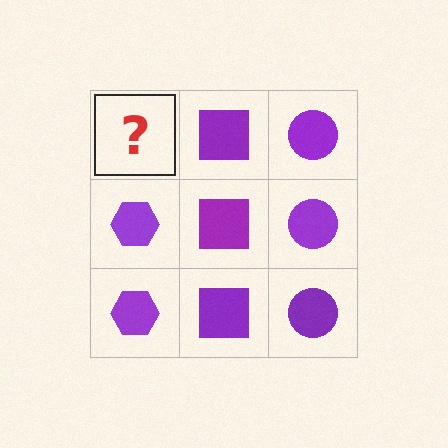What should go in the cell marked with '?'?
The missing cell should contain a purple hexagon.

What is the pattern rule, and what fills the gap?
The rule is that each column has a consistent shape. The gap should be filled with a purple hexagon.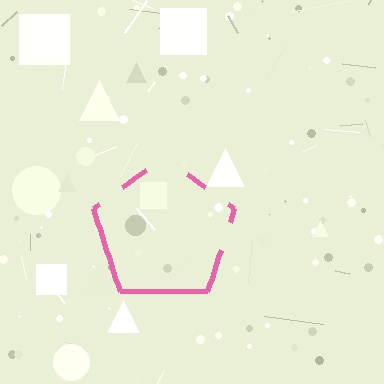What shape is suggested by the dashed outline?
The dashed outline suggests a pentagon.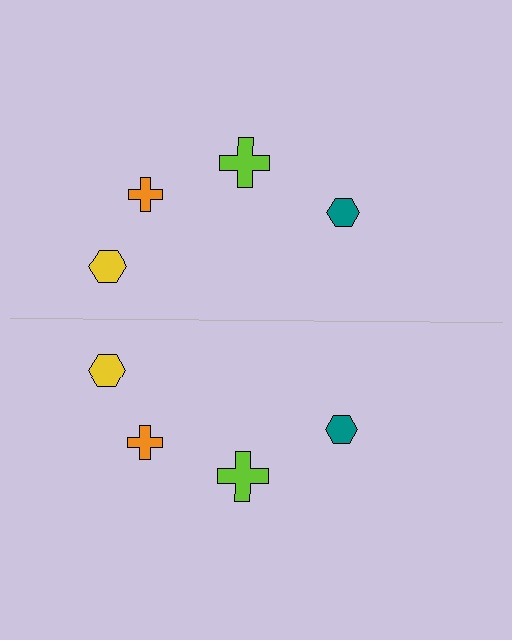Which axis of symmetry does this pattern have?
The pattern has a horizontal axis of symmetry running through the center of the image.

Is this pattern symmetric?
Yes, this pattern has bilateral (reflection) symmetry.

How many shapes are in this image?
There are 8 shapes in this image.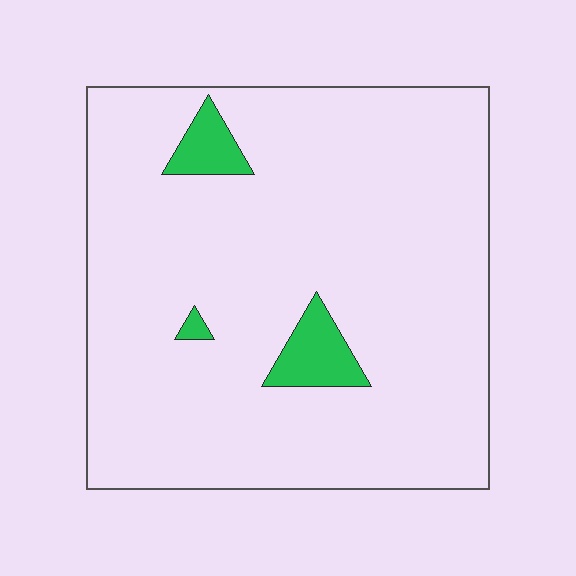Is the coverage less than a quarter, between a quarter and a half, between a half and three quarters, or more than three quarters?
Less than a quarter.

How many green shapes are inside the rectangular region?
3.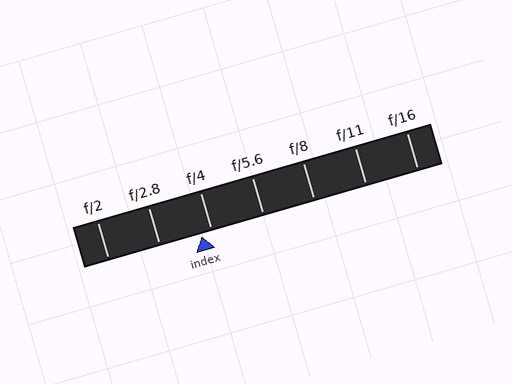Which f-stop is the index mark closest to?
The index mark is closest to f/4.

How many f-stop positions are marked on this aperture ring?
There are 7 f-stop positions marked.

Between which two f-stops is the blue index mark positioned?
The index mark is between f/2.8 and f/4.